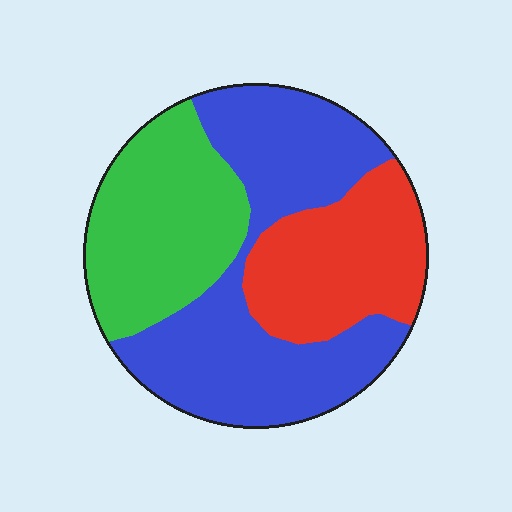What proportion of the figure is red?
Red covers roughly 25% of the figure.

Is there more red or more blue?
Blue.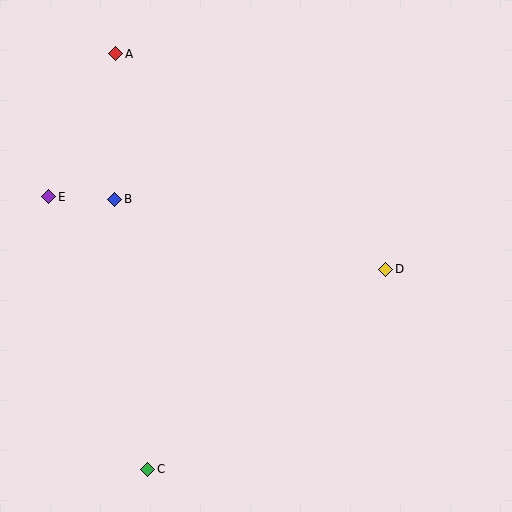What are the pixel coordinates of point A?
Point A is at (116, 54).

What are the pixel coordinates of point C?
Point C is at (148, 469).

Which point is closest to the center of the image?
Point D at (386, 269) is closest to the center.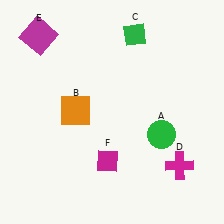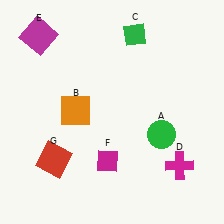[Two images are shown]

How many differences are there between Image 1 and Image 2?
There is 1 difference between the two images.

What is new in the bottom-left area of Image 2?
A red square (G) was added in the bottom-left area of Image 2.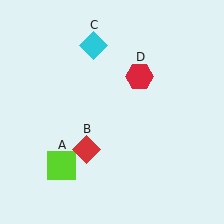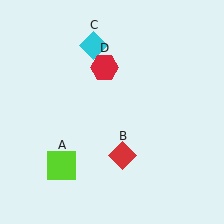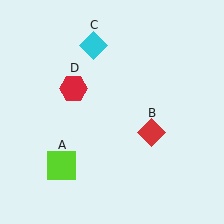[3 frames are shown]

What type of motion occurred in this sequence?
The red diamond (object B), red hexagon (object D) rotated counterclockwise around the center of the scene.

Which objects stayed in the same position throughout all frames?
Lime square (object A) and cyan diamond (object C) remained stationary.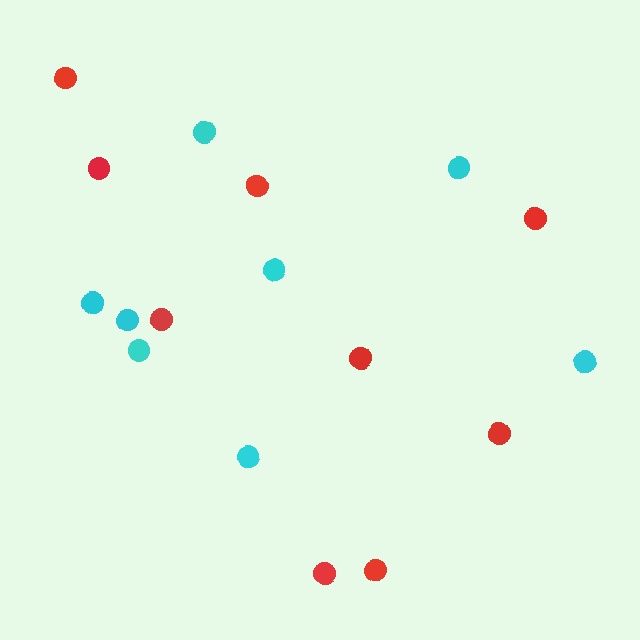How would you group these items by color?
There are 2 groups: one group of cyan circles (8) and one group of red circles (9).